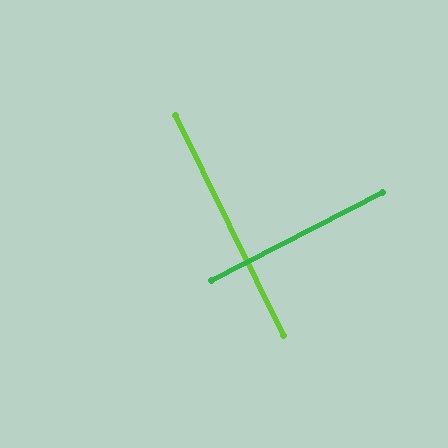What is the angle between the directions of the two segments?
Approximately 89 degrees.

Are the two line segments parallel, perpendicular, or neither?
Perpendicular — they meet at approximately 89°.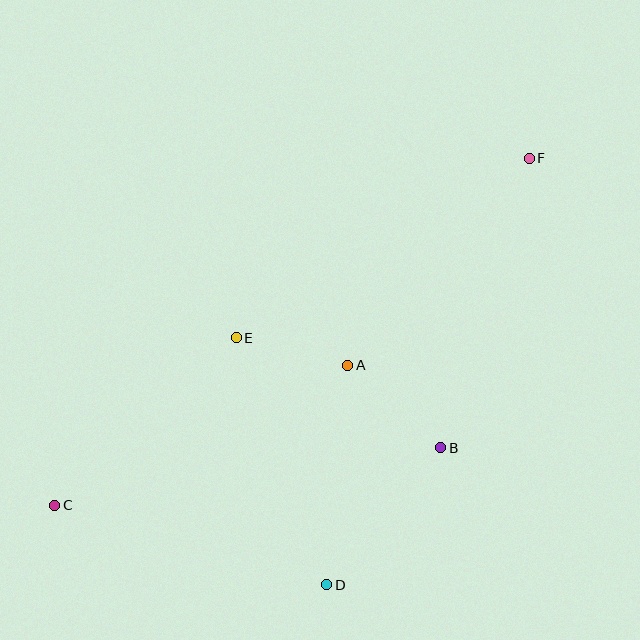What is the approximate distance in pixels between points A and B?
The distance between A and B is approximately 124 pixels.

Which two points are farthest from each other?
Points C and F are farthest from each other.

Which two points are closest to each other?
Points A and E are closest to each other.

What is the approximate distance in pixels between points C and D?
The distance between C and D is approximately 284 pixels.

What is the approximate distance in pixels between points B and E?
The distance between B and E is approximately 232 pixels.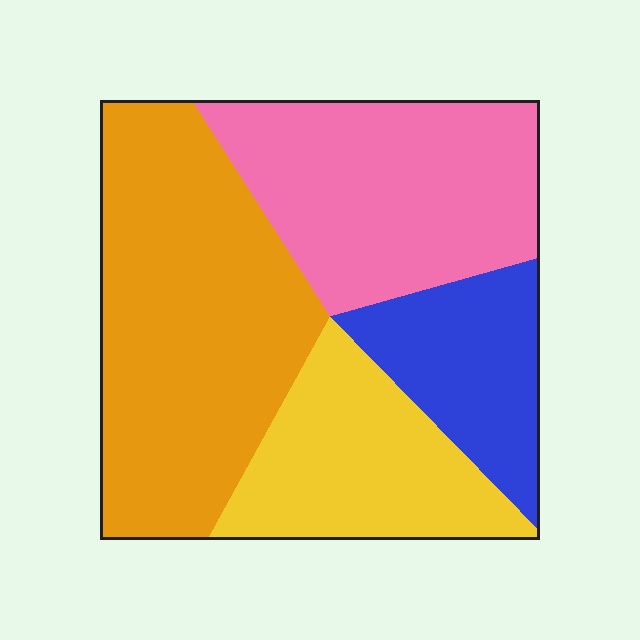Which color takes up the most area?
Orange, at roughly 35%.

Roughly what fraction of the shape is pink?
Pink takes up about one quarter (1/4) of the shape.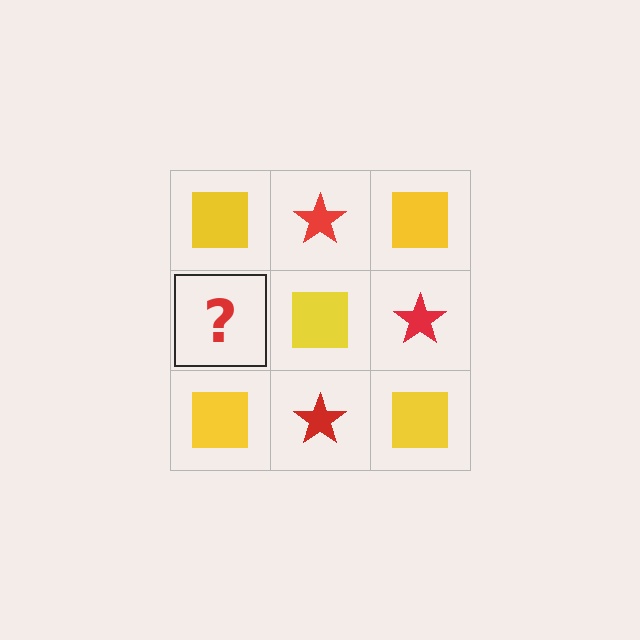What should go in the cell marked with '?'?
The missing cell should contain a red star.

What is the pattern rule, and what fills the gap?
The rule is that it alternates yellow square and red star in a checkerboard pattern. The gap should be filled with a red star.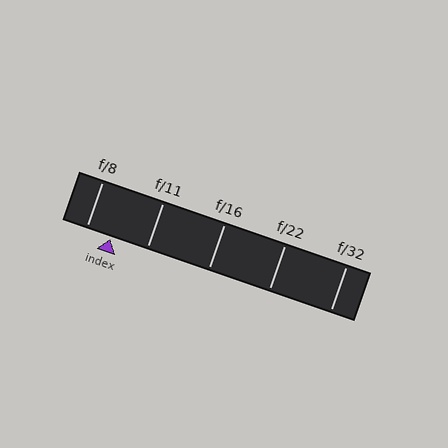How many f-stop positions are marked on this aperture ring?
There are 5 f-stop positions marked.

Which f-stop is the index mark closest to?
The index mark is closest to f/8.